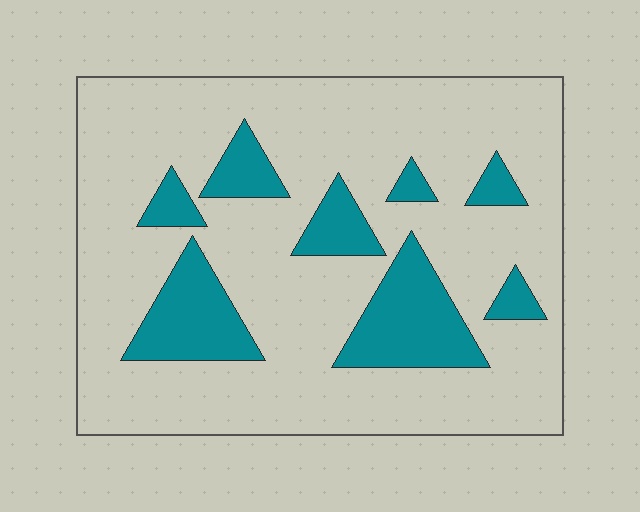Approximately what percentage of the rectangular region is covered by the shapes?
Approximately 20%.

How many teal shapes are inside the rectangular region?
8.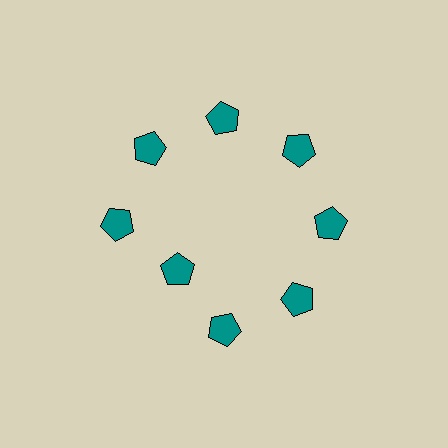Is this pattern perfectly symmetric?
No. The 8 teal pentagons are arranged in a ring, but one element near the 8 o'clock position is pulled inward toward the center, breaking the 8-fold rotational symmetry.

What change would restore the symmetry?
The symmetry would be restored by moving it outward, back onto the ring so that all 8 pentagons sit at equal angles and equal distance from the center.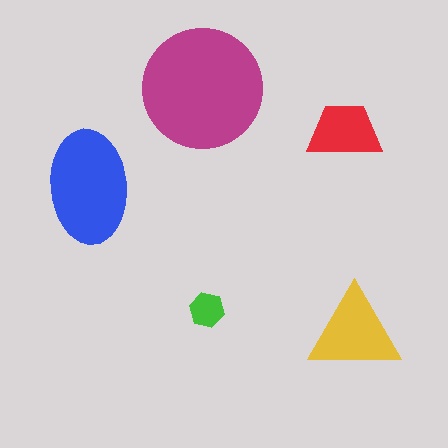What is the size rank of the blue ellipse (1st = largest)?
2nd.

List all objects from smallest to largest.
The green hexagon, the red trapezoid, the yellow triangle, the blue ellipse, the magenta circle.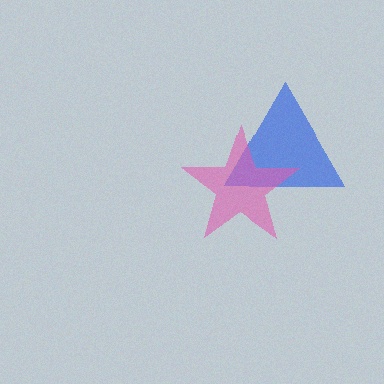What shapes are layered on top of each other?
The layered shapes are: a blue triangle, a pink star.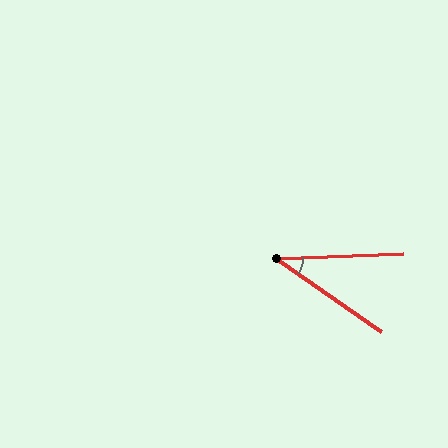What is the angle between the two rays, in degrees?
Approximately 37 degrees.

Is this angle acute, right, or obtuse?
It is acute.